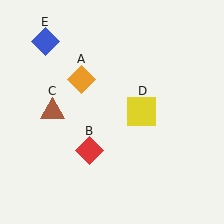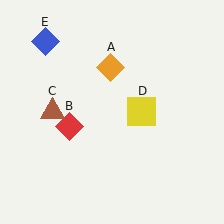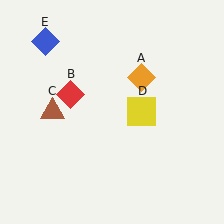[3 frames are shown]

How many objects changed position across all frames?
2 objects changed position: orange diamond (object A), red diamond (object B).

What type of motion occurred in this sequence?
The orange diamond (object A), red diamond (object B) rotated clockwise around the center of the scene.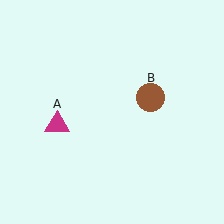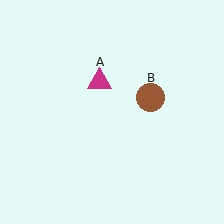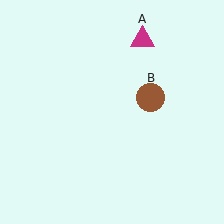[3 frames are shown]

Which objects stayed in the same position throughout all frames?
Brown circle (object B) remained stationary.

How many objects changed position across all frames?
1 object changed position: magenta triangle (object A).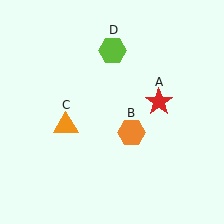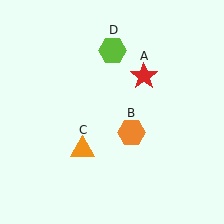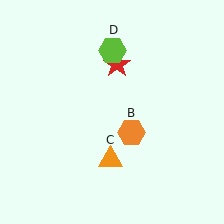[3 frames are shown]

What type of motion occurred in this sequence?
The red star (object A), orange triangle (object C) rotated counterclockwise around the center of the scene.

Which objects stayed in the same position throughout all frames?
Orange hexagon (object B) and lime hexagon (object D) remained stationary.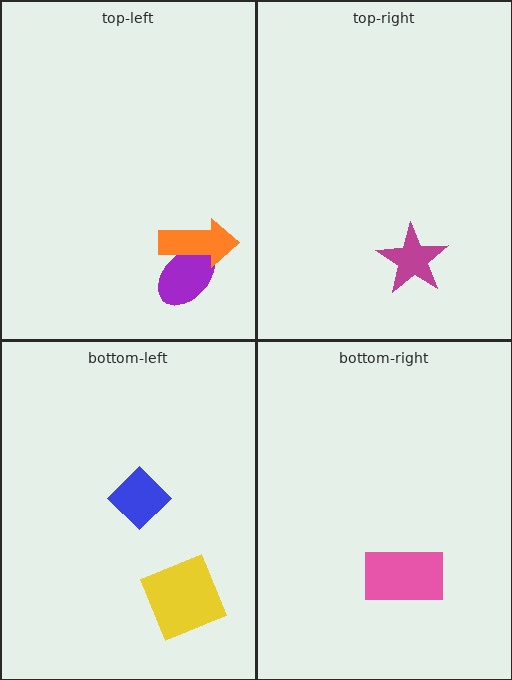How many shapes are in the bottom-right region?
1.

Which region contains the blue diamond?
The bottom-left region.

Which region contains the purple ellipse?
The top-left region.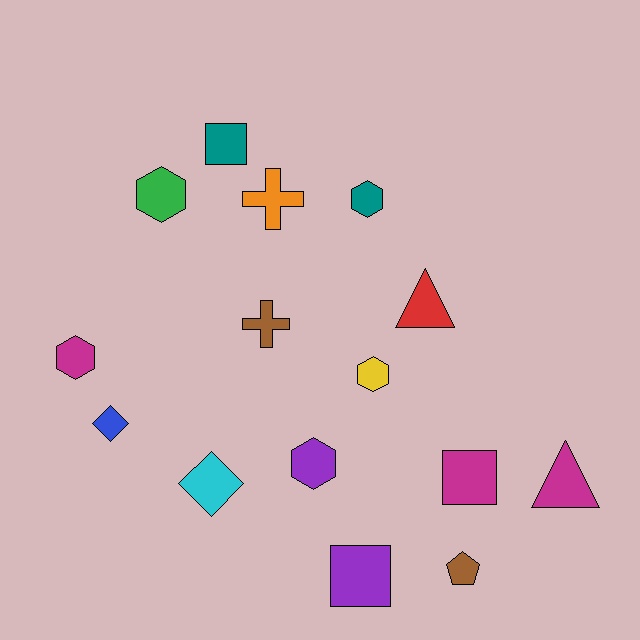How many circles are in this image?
There are no circles.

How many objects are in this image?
There are 15 objects.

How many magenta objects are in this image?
There are 3 magenta objects.